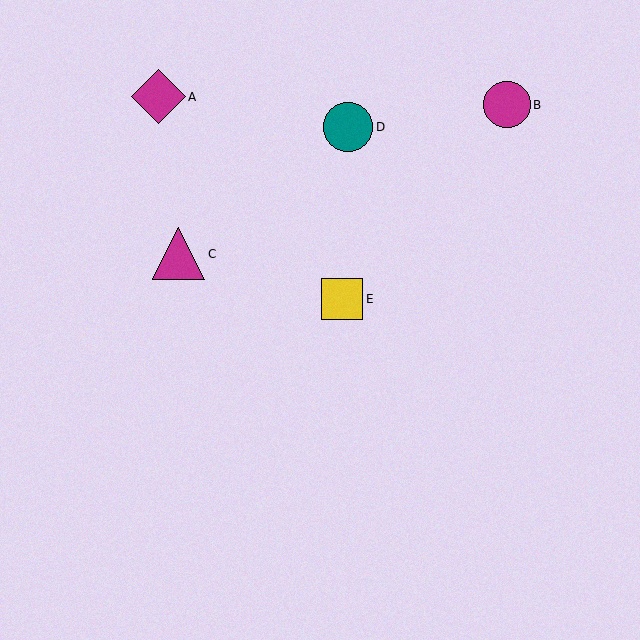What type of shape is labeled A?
Shape A is a magenta diamond.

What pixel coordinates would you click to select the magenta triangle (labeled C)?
Click at (178, 254) to select the magenta triangle C.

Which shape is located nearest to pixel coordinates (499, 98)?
The magenta circle (labeled B) at (507, 105) is nearest to that location.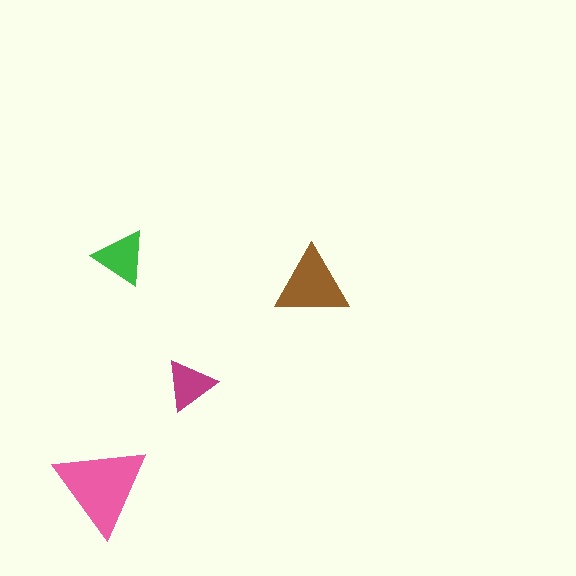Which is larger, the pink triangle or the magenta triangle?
The pink one.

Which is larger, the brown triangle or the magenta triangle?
The brown one.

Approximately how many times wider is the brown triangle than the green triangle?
About 1.5 times wider.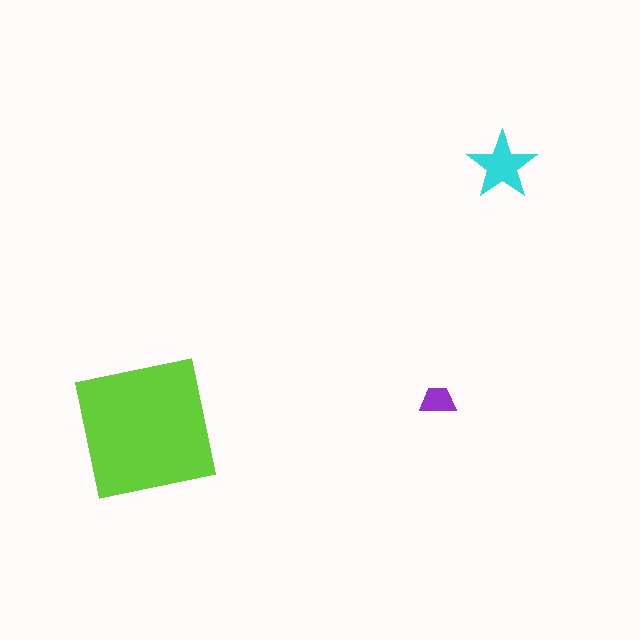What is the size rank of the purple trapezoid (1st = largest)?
3rd.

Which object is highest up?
The cyan star is topmost.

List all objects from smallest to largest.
The purple trapezoid, the cyan star, the lime square.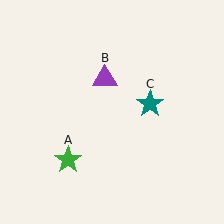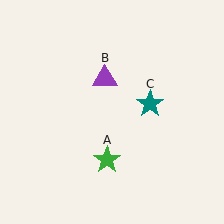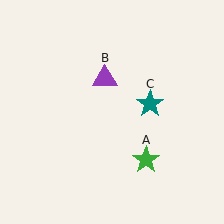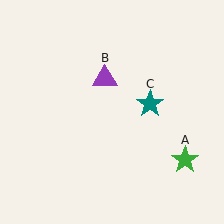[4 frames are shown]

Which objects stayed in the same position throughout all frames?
Purple triangle (object B) and teal star (object C) remained stationary.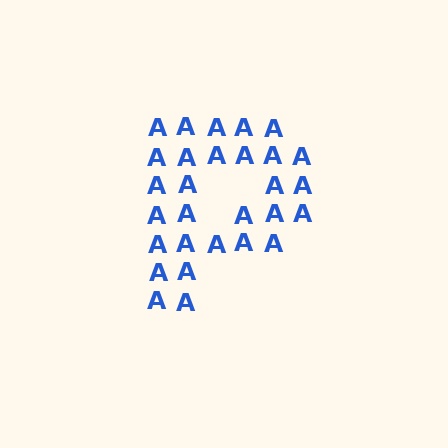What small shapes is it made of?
It is made of small letter A's.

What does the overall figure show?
The overall figure shows the letter P.